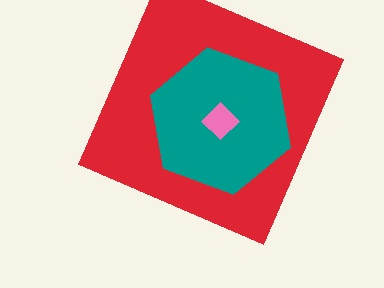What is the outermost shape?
The red square.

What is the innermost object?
The pink diamond.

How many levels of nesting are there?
3.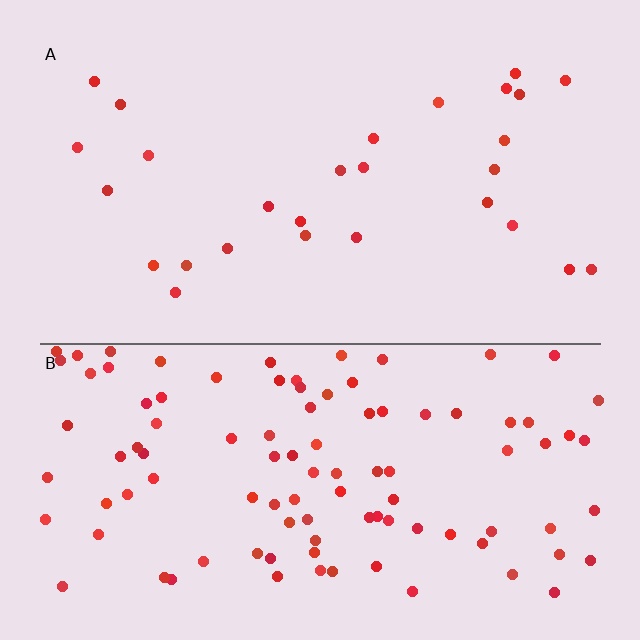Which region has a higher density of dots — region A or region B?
B (the bottom).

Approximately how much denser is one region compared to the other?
Approximately 3.7× — region B over region A.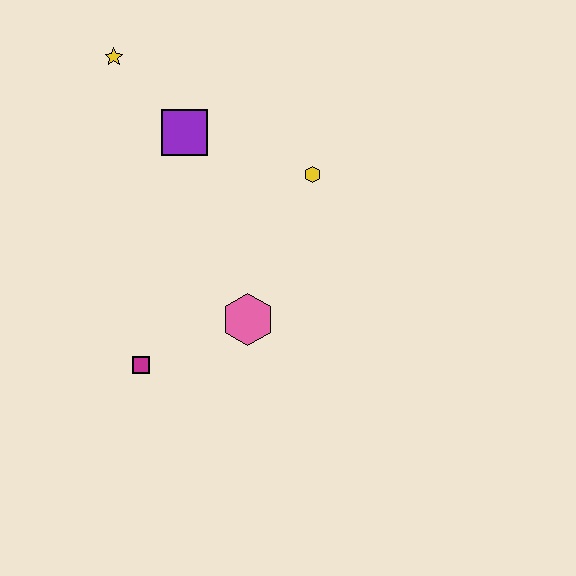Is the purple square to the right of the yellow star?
Yes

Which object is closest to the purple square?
The yellow star is closest to the purple square.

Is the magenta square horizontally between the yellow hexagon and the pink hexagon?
No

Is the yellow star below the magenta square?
No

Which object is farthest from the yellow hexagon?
The magenta square is farthest from the yellow hexagon.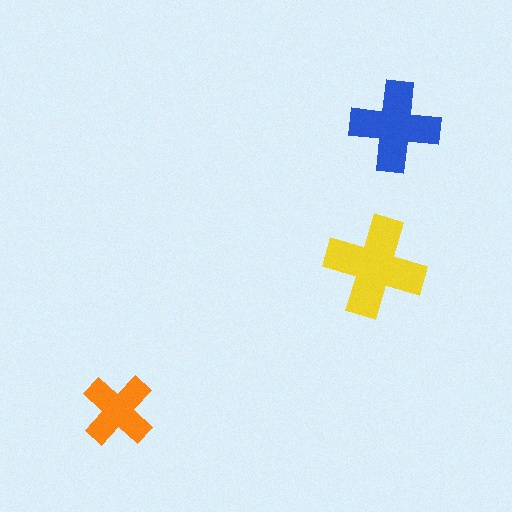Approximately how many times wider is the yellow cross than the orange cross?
About 1.5 times wider.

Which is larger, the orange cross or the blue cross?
The blue one.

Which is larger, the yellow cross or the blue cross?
The yellow one.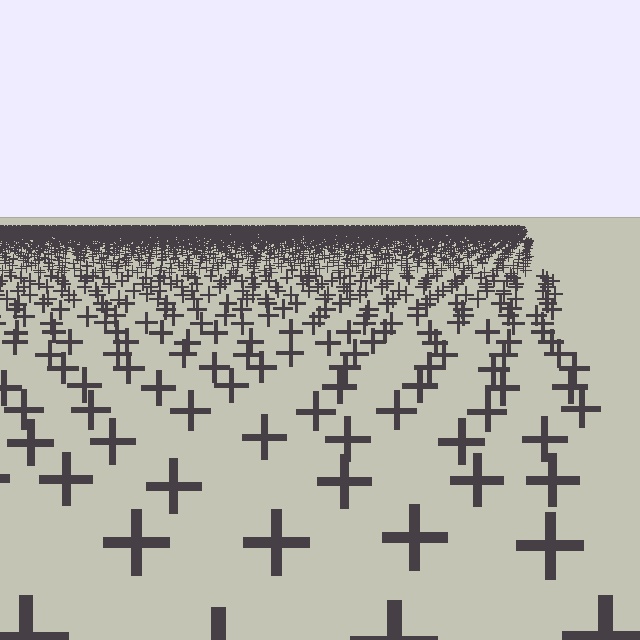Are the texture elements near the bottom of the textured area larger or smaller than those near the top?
Larger. Near the bottom, elements are closer to the viewer and appear at a bigger on-screen size.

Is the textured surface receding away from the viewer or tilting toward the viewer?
The surface is receding away from the viewer. Texture elements get smaller and denser toward the top.